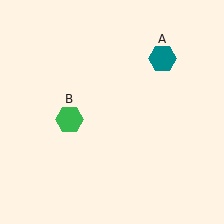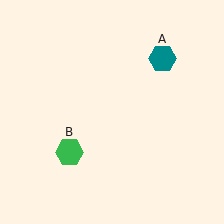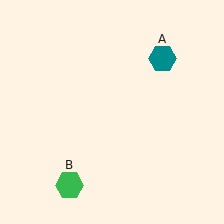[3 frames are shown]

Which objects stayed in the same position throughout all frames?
Teal hexagon (object A) remained stationary.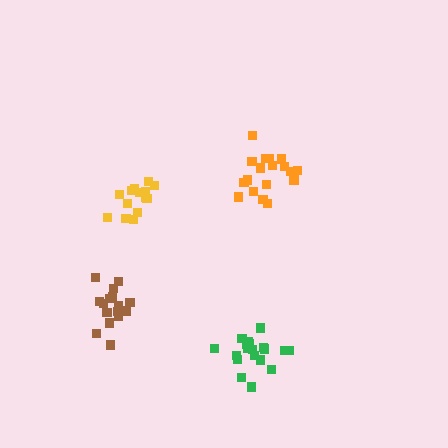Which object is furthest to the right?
The orange cluster is rightmost.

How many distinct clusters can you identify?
There are 4 distinct clusters.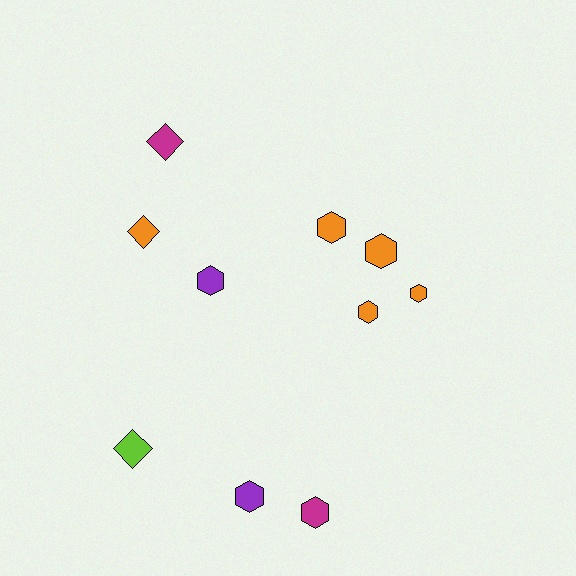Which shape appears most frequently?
Hexagon, with 7 objects.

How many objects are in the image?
There are 10 objects.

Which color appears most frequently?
Orange, with 5 objects.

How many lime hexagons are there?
There are no lime hexagons.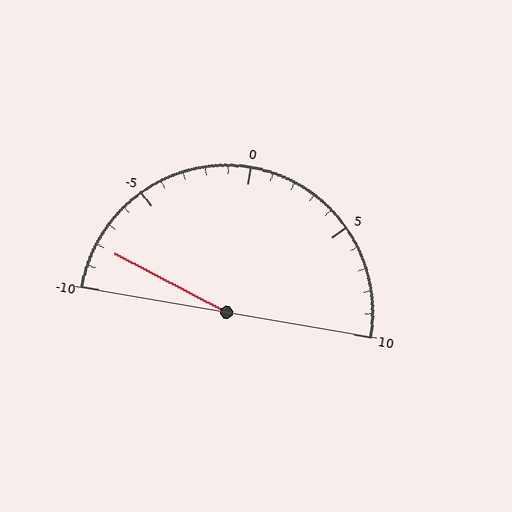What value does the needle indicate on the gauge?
The needle indicates approximately -8.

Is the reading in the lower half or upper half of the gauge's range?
The reading is in the lower half of the range (-10 to 10).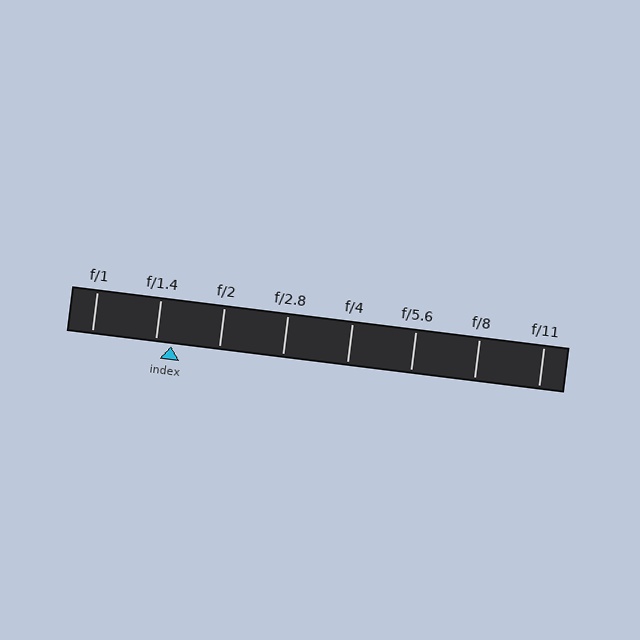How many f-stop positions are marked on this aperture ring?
There are 8 f-stop positions marked.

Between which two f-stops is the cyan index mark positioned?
The index mark is between f/1.4 and f/2.